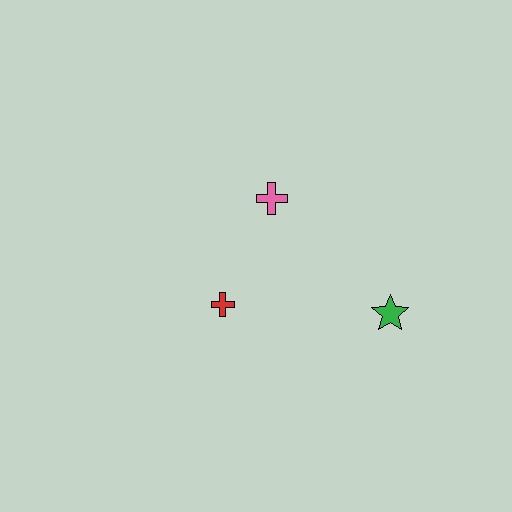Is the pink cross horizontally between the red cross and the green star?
Yes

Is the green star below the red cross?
Yes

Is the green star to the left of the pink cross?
No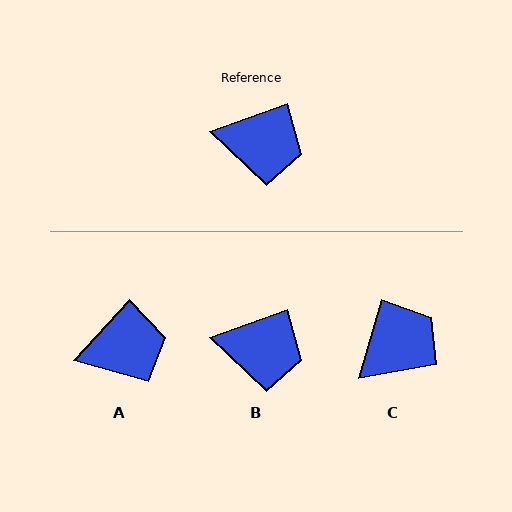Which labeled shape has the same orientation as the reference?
B.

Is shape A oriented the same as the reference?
No, it is off by about 28 degrees.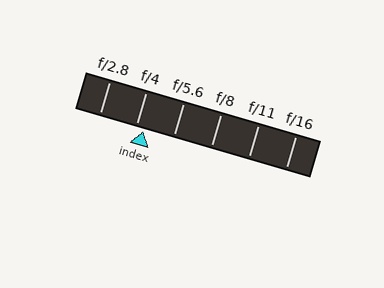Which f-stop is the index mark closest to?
The index mark is closest to f/4.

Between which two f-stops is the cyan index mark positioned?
The index mark is between f/4 and f/5.6.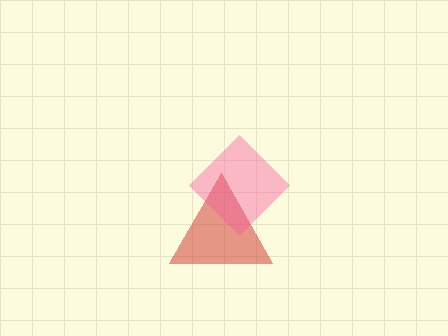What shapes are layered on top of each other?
The layered shapes are: a red triangle, a pink diamond.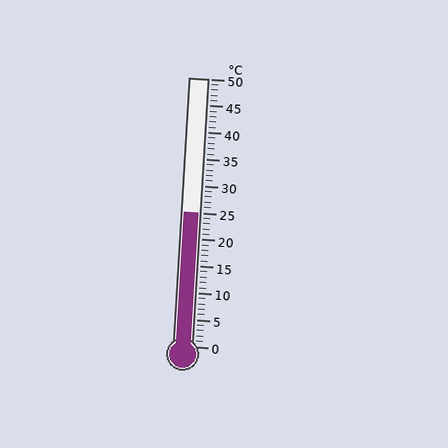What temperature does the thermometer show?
The thermometer shows approximately 25°C.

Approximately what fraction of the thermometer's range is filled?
The thermometer is filled to approximately 50% of its range.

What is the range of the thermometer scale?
The thermometer scale ranges from 0°C to 50°C.